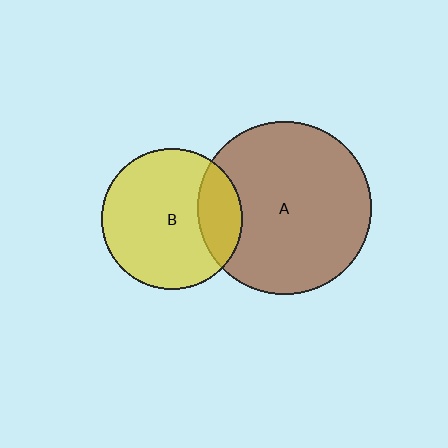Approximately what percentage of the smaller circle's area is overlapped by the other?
Approximately 20%.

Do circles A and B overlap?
Yes.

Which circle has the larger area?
Circle A (brown).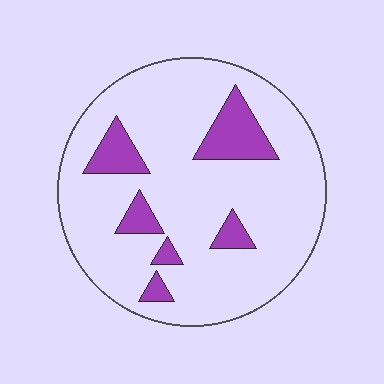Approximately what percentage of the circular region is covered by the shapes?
Approximately 15%.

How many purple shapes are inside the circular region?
6.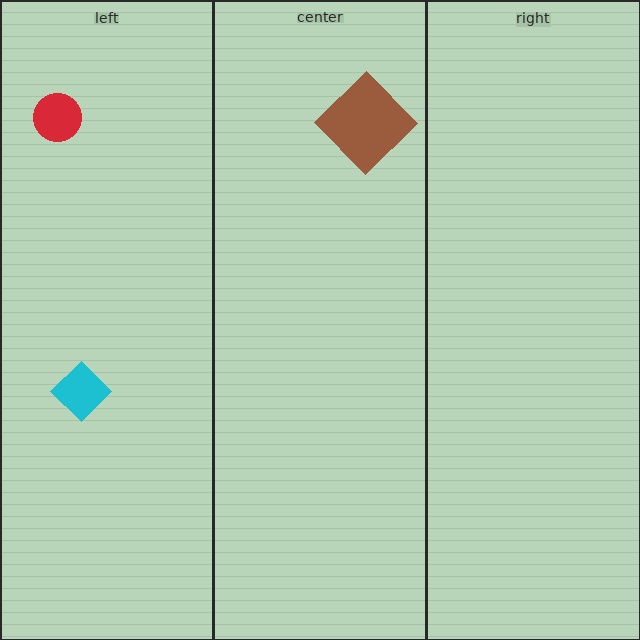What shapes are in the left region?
The red circle, the cyan diamond.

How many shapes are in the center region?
1.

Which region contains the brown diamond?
The center region.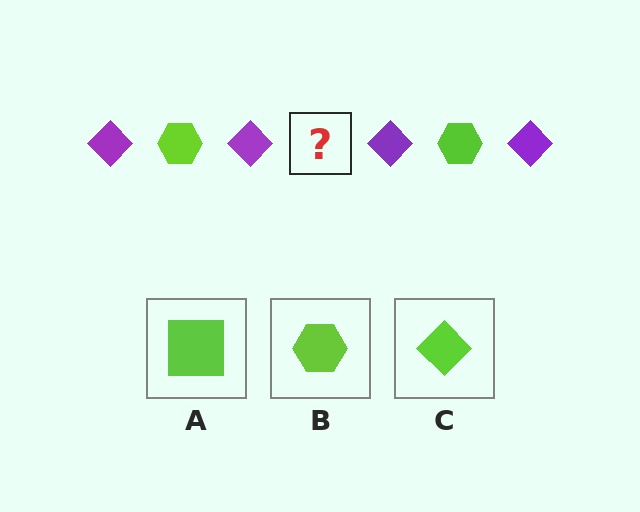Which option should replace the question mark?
Option B.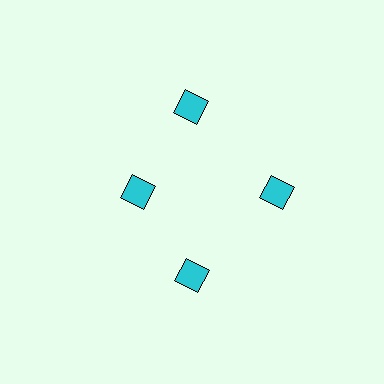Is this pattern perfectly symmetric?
No. The 4 cyan diamonds are arranged in a ring, but one element near the 9 o'clock position is pulled inward toward the center, breaking the 4-fold rotational symmetry.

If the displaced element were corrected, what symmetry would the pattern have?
It would have 4-fold rotational symmetry — the pattern would map onto itself every 90 degrees.